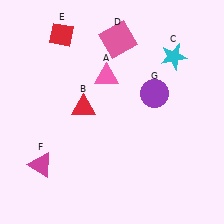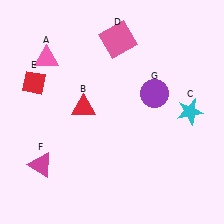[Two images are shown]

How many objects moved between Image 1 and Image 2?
3 objects moved between the two images.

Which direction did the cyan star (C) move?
The cyan star (C) moved down.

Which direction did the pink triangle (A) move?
The pink triangle (A) moved left.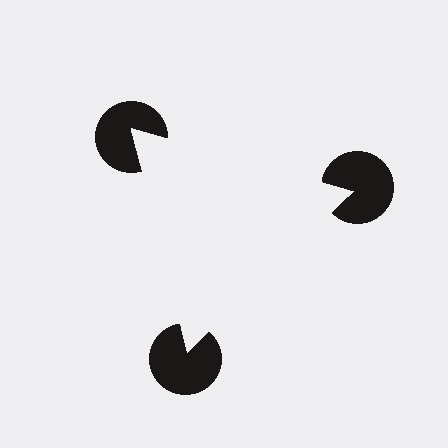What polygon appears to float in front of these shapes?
An illusory triangle — its edges are inferred from the aligned wedge cuts in the pac-man discs, not physically drawn.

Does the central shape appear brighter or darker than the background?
It typically appears slightly brighter than the background, even though no actual brightness change is drawn.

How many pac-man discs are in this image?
There are 3 — one at each vertex of the illusory triangle.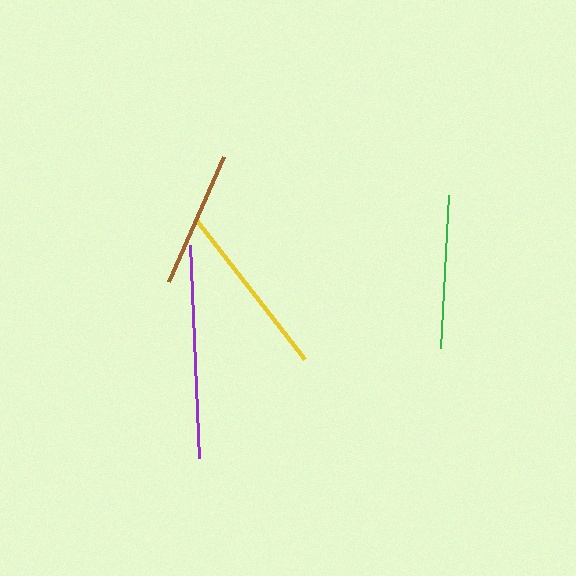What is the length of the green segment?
The green segment is approximately 154 pixels long.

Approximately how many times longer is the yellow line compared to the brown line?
The yellow line is approximately 1.3 times the length of the brown line.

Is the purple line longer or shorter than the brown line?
The purple line is longer than the brown line.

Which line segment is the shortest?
The brown line is the shortest at approximately 137 pixels.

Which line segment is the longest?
The purple line is the longest at approximately 213 pixels.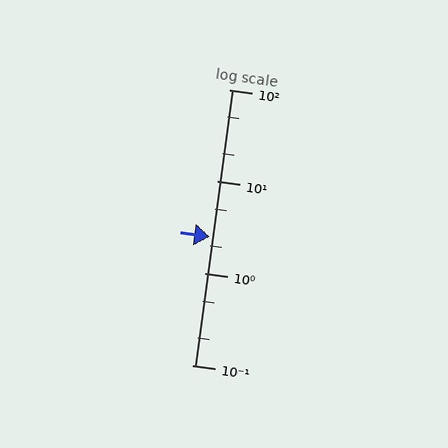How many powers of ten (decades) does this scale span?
The scale spans 3 decades, from 0.1 to 100.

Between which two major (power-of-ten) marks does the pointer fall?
The pointer is between 1 and 10.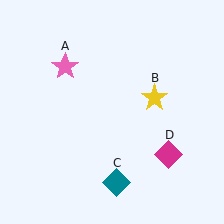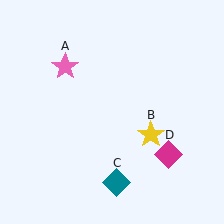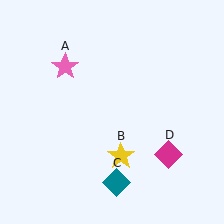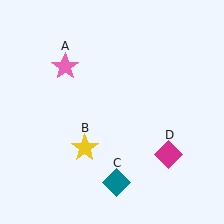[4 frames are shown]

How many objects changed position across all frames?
1 object changed position: yellow star (object B).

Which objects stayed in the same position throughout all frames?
Pink star (object A) and teal diamond (object C) and magenta diamond (object D) remained stationary.